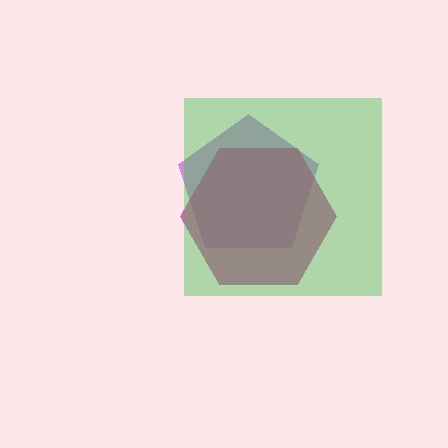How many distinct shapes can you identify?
There are 3 distinct shapes: a purple pentagon, a magenta hexagon, a green square.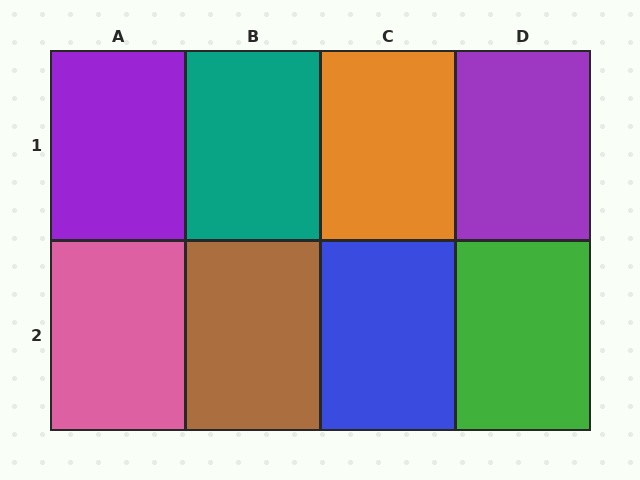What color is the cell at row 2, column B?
Brown.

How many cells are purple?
2 cells are purple.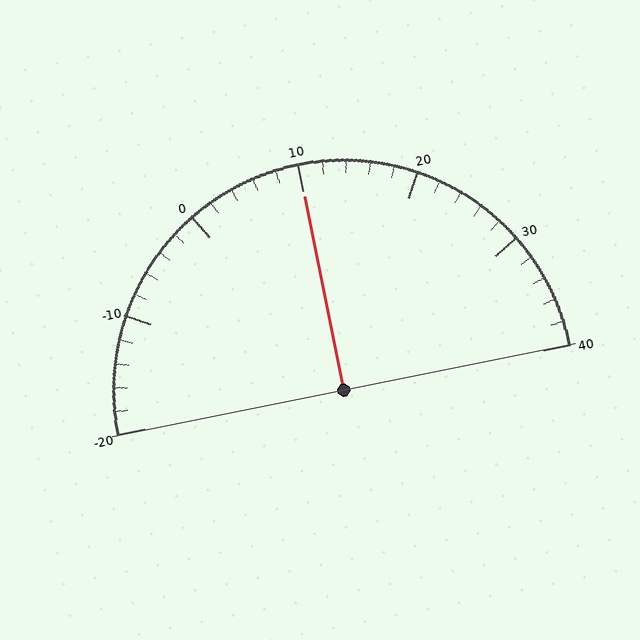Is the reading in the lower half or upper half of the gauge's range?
The reading is in the upper half of the range (-20 to 40).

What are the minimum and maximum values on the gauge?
The gauge ranges from -20 to 40.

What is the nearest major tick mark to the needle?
The nearest major tick mark is 10.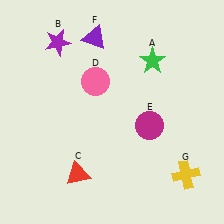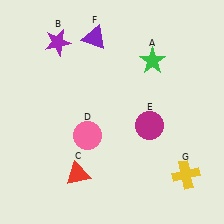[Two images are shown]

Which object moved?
The pink circle (D) moved down.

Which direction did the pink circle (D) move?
The pink circle (D) moved down.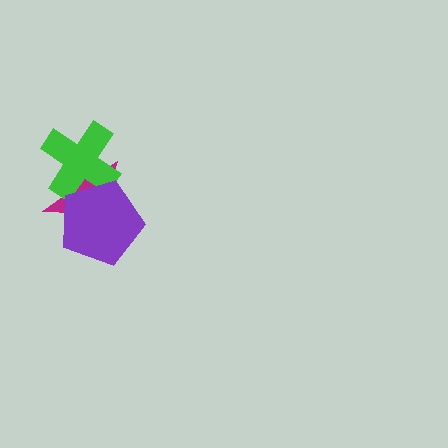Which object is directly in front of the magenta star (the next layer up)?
The green cross is directly in front of the magenta star.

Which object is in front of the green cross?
The purple pentagon is in front of the green cross.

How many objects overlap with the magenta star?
2 objects overlap with the magenta star.